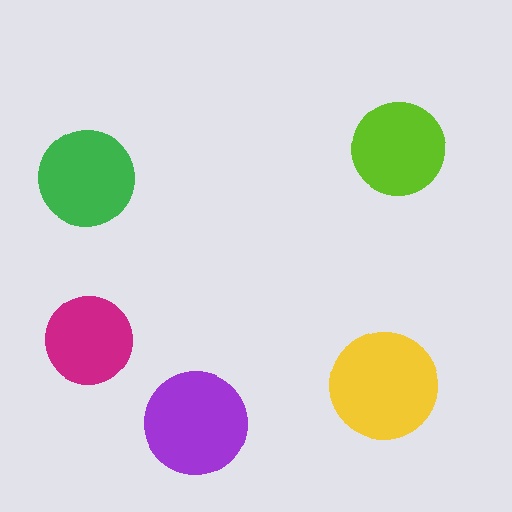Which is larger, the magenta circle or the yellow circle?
The yellow one.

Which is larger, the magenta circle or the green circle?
The green one.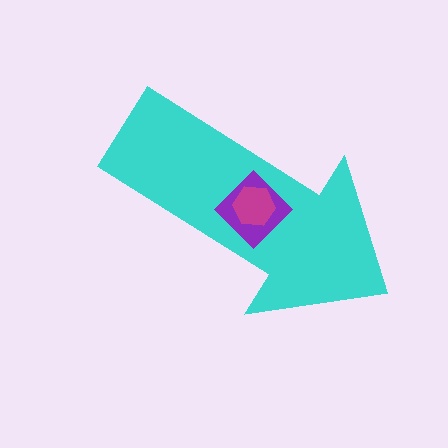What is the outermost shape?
The cyan arrow.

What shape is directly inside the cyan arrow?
The purple diamond.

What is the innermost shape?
The magenta hexagon.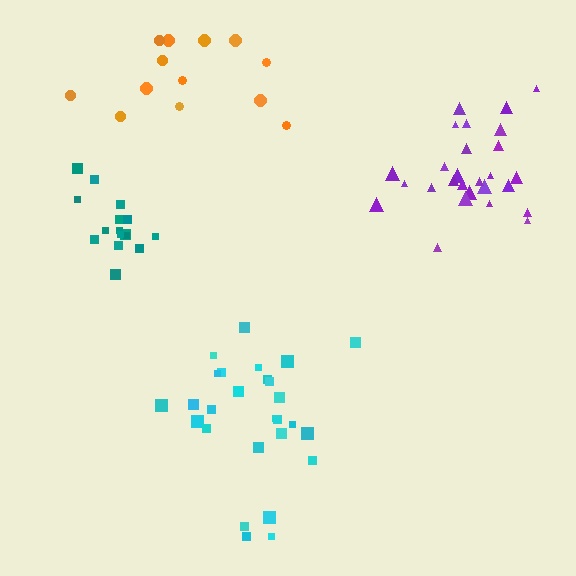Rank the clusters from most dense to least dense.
teal, purple, cyan, orange.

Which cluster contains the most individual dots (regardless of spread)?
Purple (27).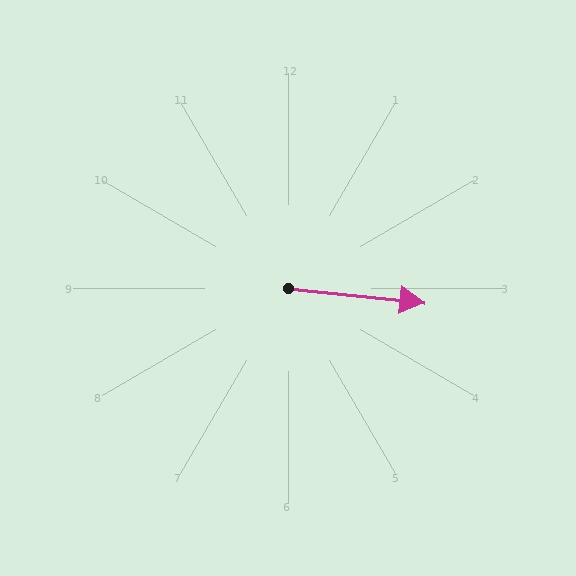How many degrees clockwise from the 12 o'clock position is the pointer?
Approximately 96 degrees.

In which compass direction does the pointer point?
East.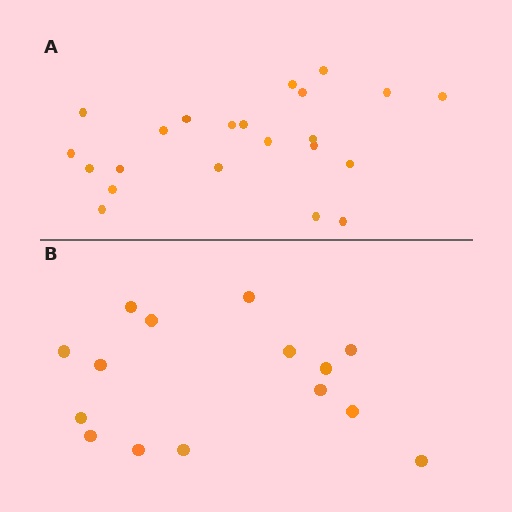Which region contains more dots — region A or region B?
Region A (the top region) has more dots.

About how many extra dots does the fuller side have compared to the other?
Region A has roughly 8 or so more dots than region B.